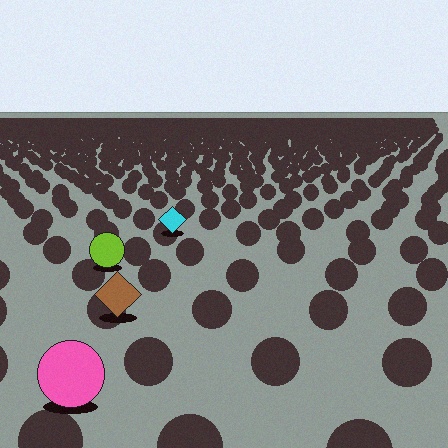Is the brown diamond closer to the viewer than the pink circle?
No. The pink circle is closer — you can tell from the texture gradient: the ground texture is coarser near it.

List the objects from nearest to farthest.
From nearest to farthest: the pink circle, the brown diamond, the lime circle, the cyan diamond.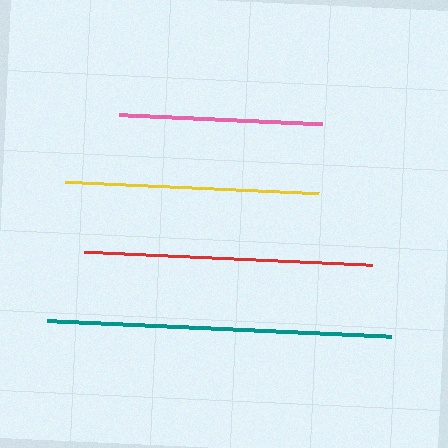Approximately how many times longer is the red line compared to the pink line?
The red line is approximately 1.4 times the length of the pink line.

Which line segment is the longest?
The teal line is the longest at approximately 344 pixels.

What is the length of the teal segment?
The teal segment is approximately 344 pixels long.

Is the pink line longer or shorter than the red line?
The red line is longer than the pink line.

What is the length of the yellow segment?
The yellow segment is approximately 254 pixels long.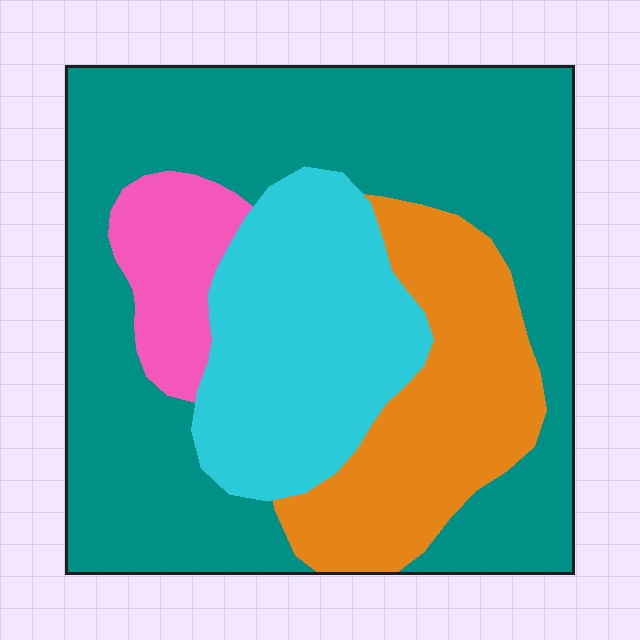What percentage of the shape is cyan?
Cyan covers 21% of the shape.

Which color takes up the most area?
Teal, at roughly 50%.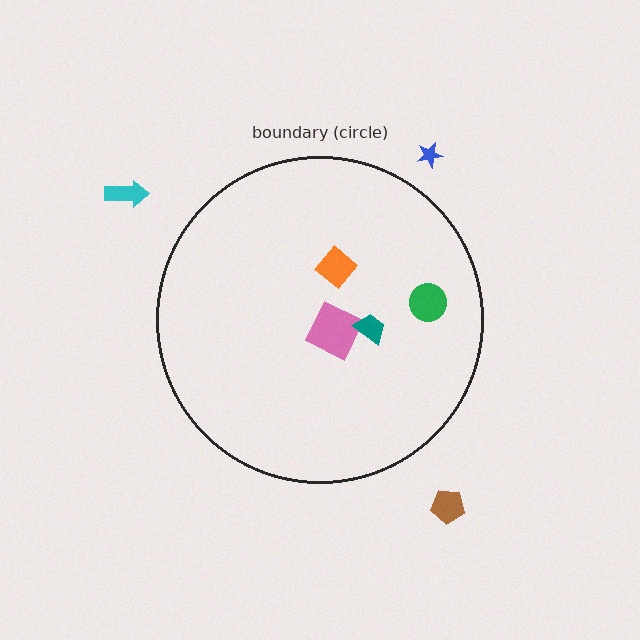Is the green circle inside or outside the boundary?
Inside.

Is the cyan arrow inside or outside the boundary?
Outside.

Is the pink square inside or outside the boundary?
Inside.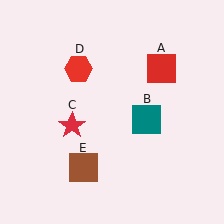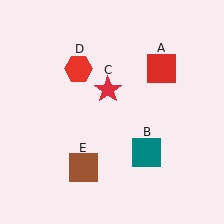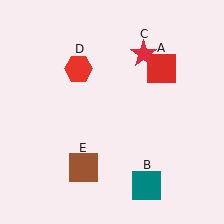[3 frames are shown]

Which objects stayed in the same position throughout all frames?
Red square (object A) and red hexagon (object D) and brown square (object E) remained stationary.